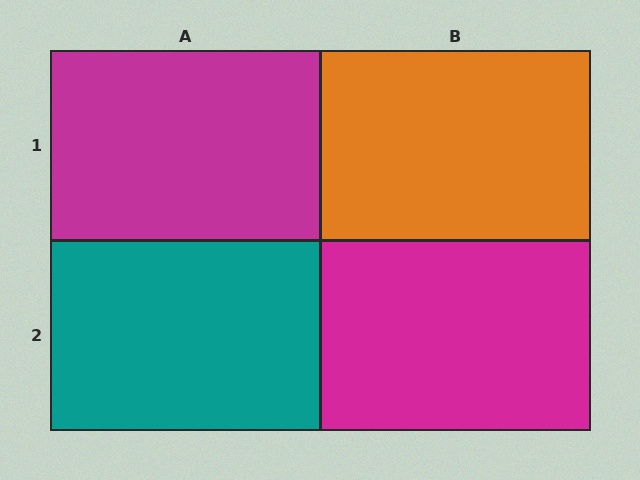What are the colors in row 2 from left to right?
Teal, magenta.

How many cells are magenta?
2 cells are magenta.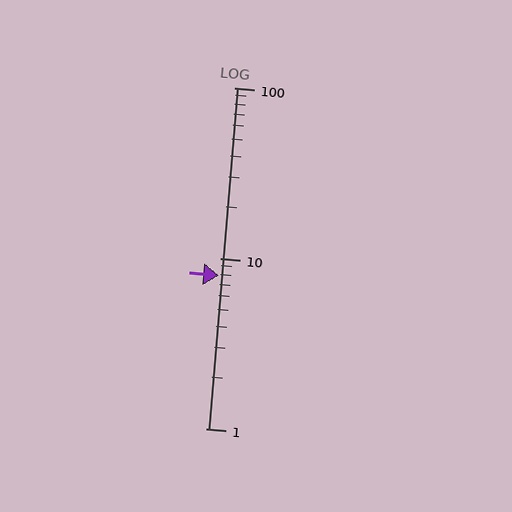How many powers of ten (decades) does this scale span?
The scale spans 2 decades, from 1 to 100.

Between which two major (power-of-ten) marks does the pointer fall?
The pointer is between 1 and 10.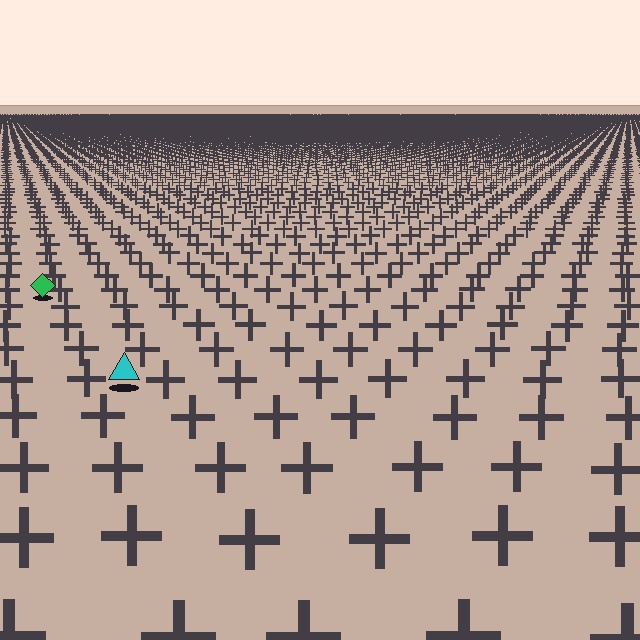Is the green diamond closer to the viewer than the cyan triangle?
No. The cyan triangle is closer — you can tell from the texture gradient: the ground texture is coarser near it.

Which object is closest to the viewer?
The cyan triangle is closest. The texture marks near it are larger and more spread out.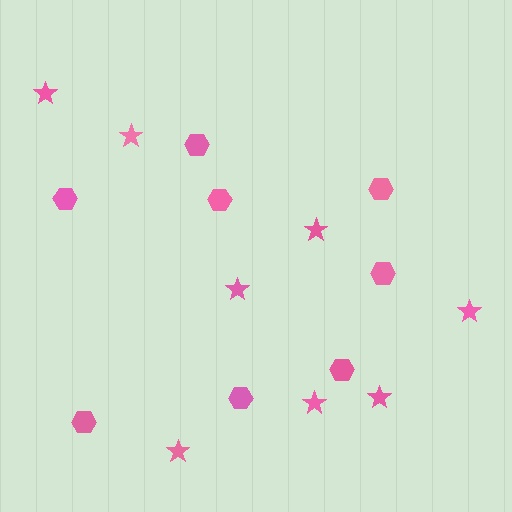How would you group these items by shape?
There are 2 groups: one group of stars (8) and one group of hexagons (8).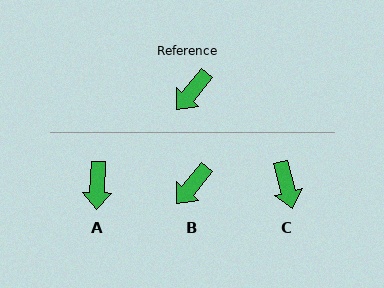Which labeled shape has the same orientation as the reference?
B.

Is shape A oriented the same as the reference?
No, it is off by about 37 degrees.